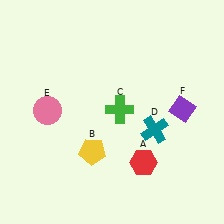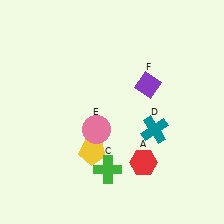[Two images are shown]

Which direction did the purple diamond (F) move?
The purple diamond (F) moved left.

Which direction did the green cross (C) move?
The green cross (C) moved down.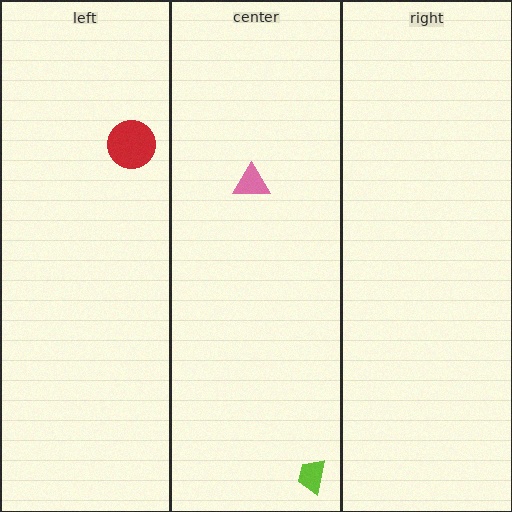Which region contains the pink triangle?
The center region.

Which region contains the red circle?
The left region.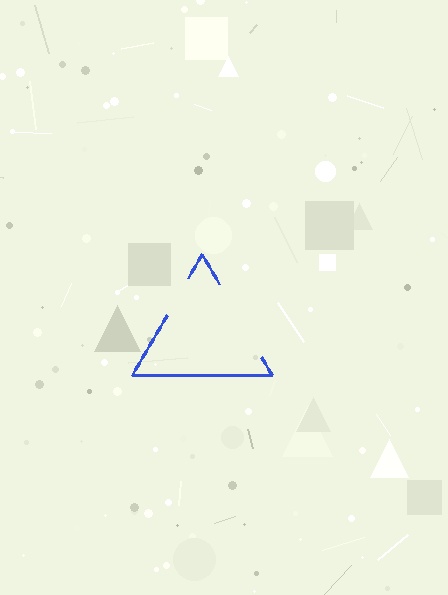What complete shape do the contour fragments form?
The contour fragments form a triangle.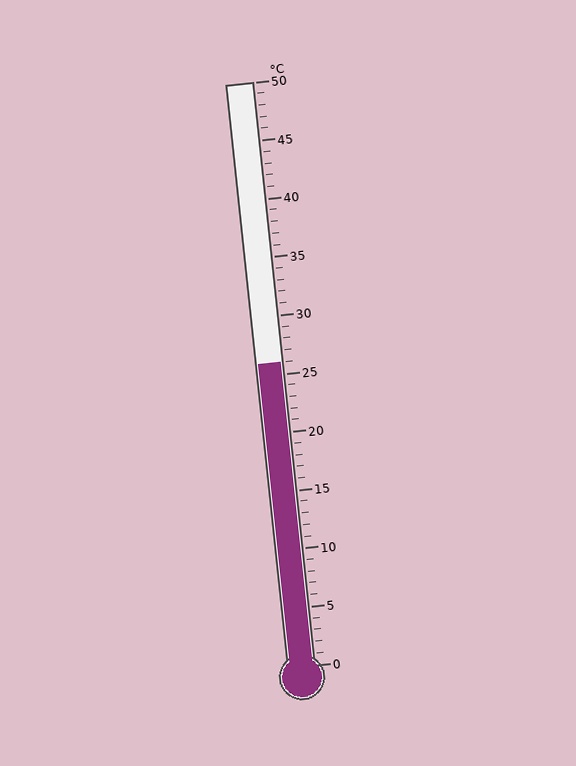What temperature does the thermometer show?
The thermometer shows approximately 26°C.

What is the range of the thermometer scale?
The thermometer scale ranges from 0°C to 50°C.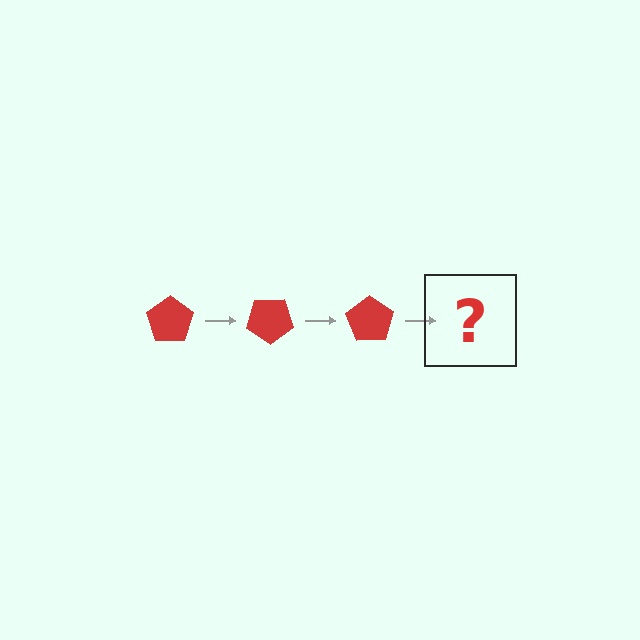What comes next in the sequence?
The next element should be a red pentagon rotated 105 degrees.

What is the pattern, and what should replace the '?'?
The pattern is that the pentagon rotates 35 degrees each step. The '?' should be a red pentagon rotated 105 degrees.